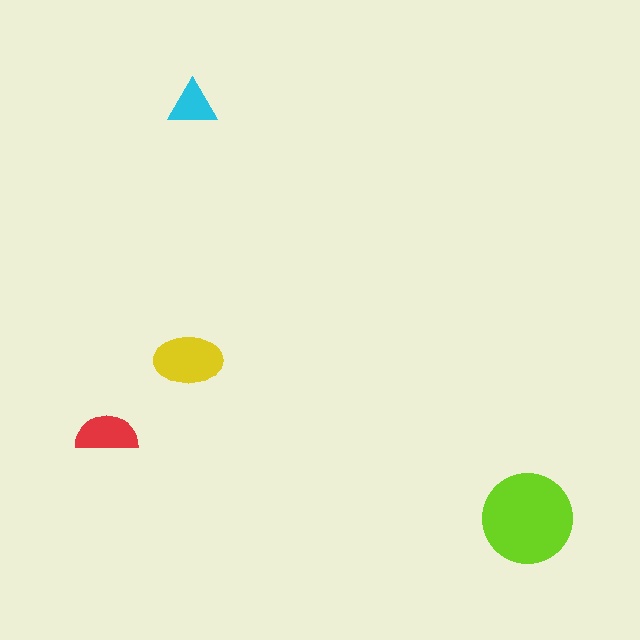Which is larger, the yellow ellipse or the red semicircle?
The yellow ellipse.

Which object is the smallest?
The cyan triangle.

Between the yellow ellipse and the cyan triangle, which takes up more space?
The yellow ellipse.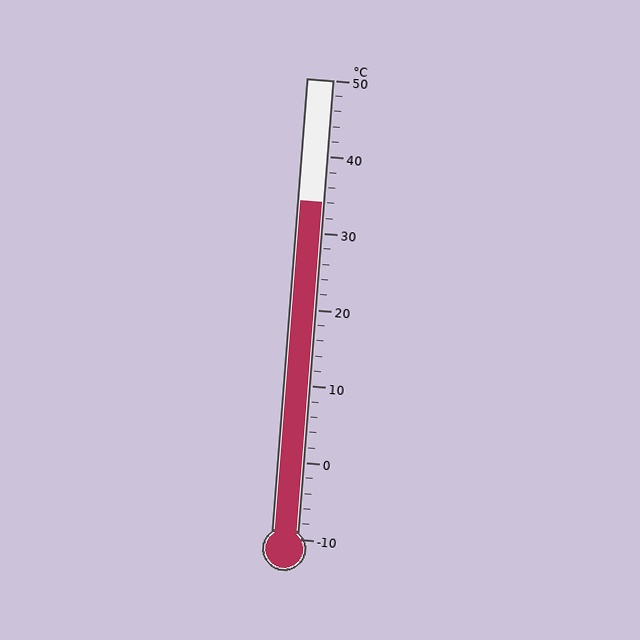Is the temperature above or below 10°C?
The temperature is above 10°C.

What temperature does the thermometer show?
The thermometer shows approximately 34°C.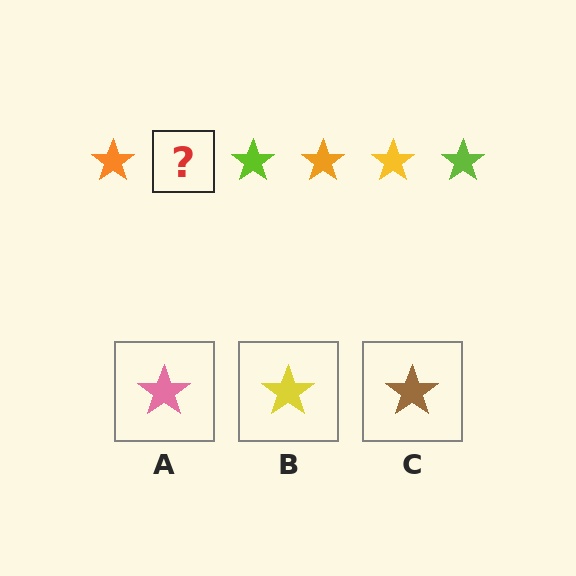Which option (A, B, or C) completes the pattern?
B.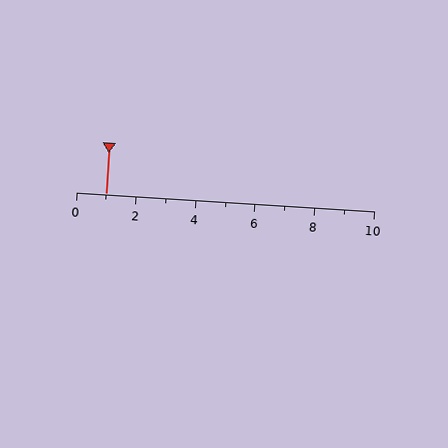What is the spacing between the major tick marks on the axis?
The major ticks are spaced 2 apart.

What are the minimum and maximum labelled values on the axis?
The axis runs from 0 to 10.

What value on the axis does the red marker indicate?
The marker indicates approximately 1.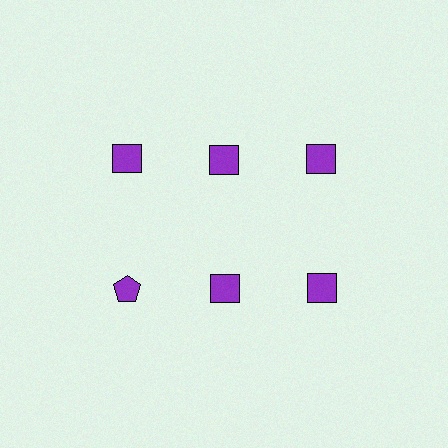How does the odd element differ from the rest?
It has a different shape: pentagon instead of square.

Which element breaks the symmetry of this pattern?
The purple pentagon in the second row, leftmost column breaks the symmetry. All other shapes are purple squares.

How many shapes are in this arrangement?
There are 6 shapes arranged in a grid pattern.